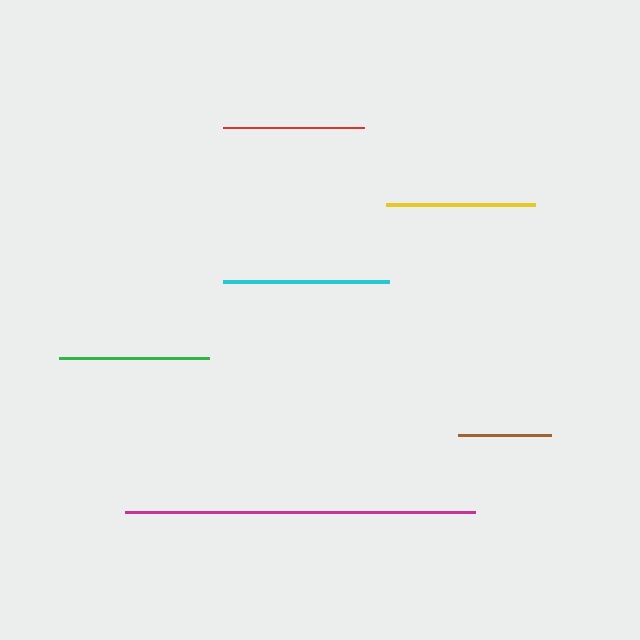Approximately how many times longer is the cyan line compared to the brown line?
The cyan line is approximately 1.8 times the length of the brown line.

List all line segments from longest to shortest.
From longest to shortest: magenta, cyan, green, yellow, red, brown.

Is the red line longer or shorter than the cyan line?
The cyan line is longer than the red line.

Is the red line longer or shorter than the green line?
The green line is longer than the red line.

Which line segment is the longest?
The magenta line is the longest at approximately 350 pixels.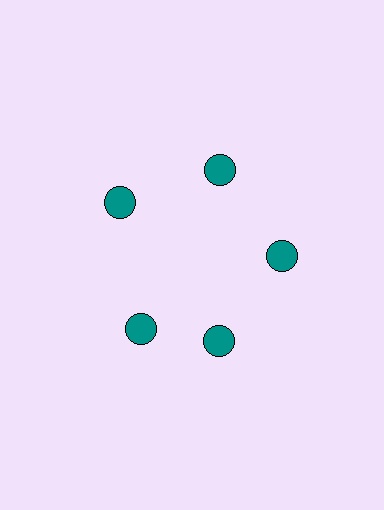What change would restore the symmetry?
The symmetry would be restored by rotating it back into even spacing with its neighbors so that all 5 circles sit at equal angles and equal distance from the center.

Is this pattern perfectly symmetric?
No. The 5 teal circles are arranged in a ring, but one element near the 8 o'clock position is rotated out of alignment along the ring, breaking the 5-fold rotational symmetry.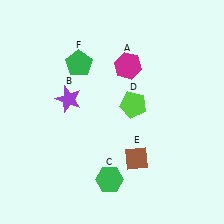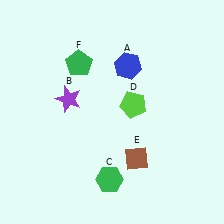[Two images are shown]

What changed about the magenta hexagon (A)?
In Image 1, A is magenta. In Image 2, it changed to blue.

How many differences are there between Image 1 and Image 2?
There is 1 difference between the two images.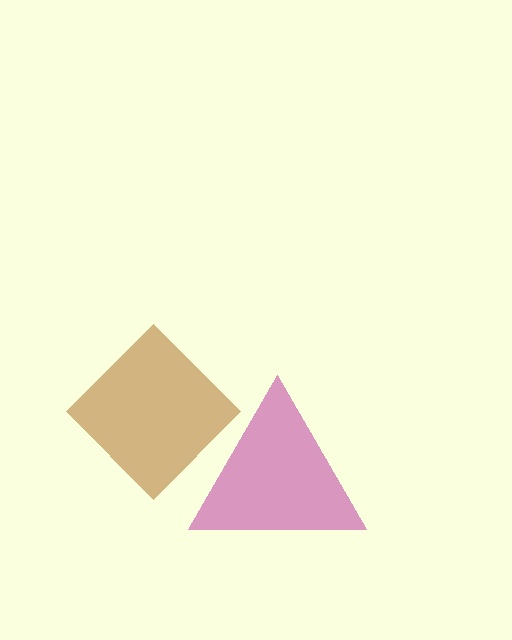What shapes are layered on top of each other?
The layered shapes are: a magenta triangle, a brown diamond.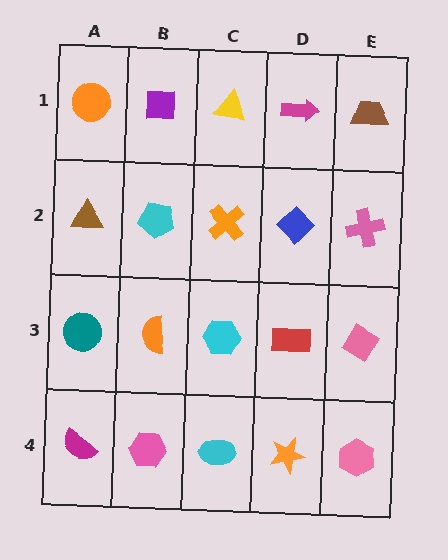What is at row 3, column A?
A teal circle.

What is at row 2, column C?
An orange cross.